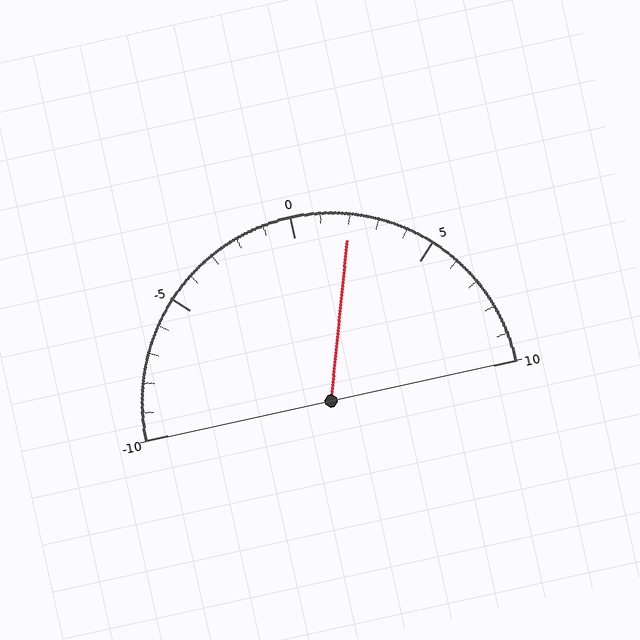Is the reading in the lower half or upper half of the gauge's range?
The reading is in the upper half of the range (-10 to 10).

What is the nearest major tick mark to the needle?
The nearest major tick mark is 0.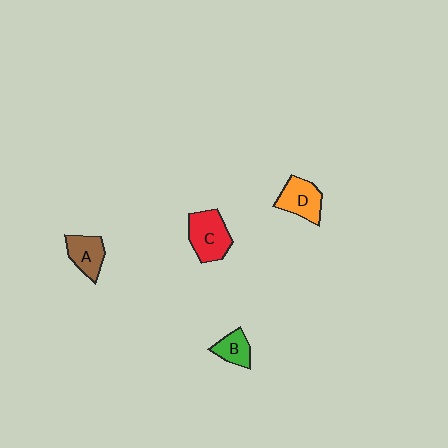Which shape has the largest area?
Shape C (red).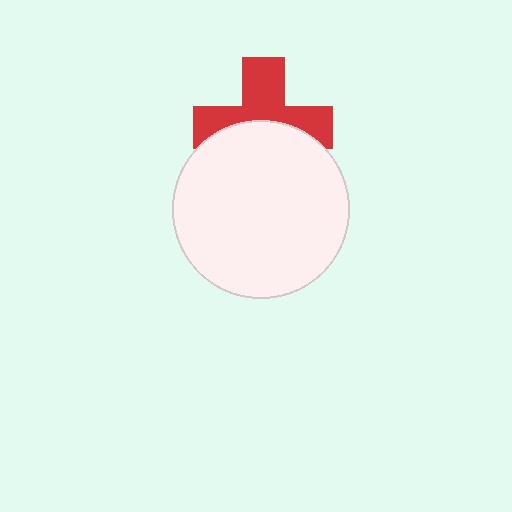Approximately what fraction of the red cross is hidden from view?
Roughly 46% of the red cross is hidden behind the white circle.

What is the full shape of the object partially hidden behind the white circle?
The partially hidden object is a red cross.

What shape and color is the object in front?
The object in front is a white circle.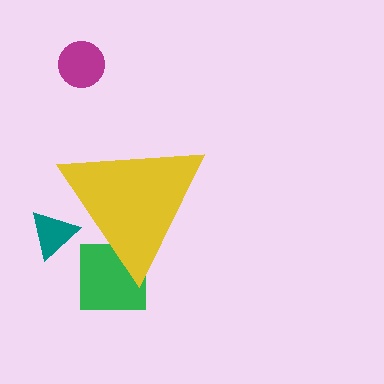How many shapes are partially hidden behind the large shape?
2 shapes are partially hidden.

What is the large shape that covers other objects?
A yellow triangle.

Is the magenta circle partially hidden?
No, the magenta circle is fully visible.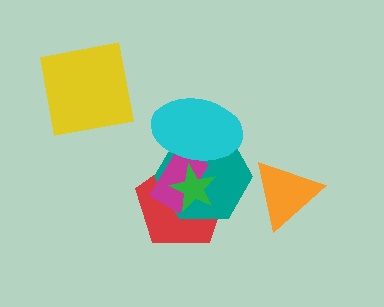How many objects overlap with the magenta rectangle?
4 objects overlap with the magenta rectangle.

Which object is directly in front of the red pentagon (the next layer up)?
The teal hexagon is directly in front of the red pentagon.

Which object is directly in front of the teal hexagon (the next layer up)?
The magenta rectangle is directly in front of the teal hexagon.